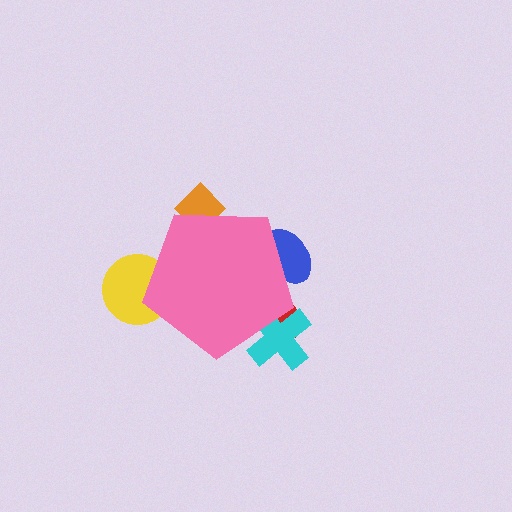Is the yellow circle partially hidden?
Yes, the yellow circle is partially hidden behind the pink pentagon.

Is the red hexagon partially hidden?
Yes, the red hexagon is partially hidden behind the pink pentagon.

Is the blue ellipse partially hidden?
Yes, the blue ellipse is partially hidden behind the pink pentagon.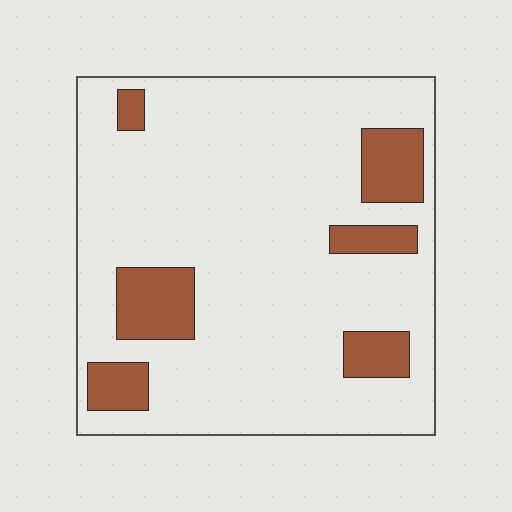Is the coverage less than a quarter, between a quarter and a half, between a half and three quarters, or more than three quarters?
Less than a quarter.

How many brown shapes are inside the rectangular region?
6.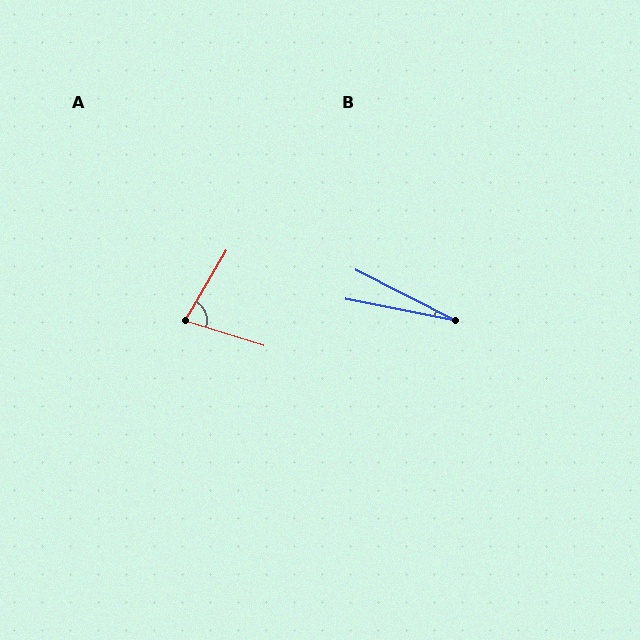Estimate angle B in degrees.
Approximately 16 degrees.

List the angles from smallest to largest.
B (16°), A (77°).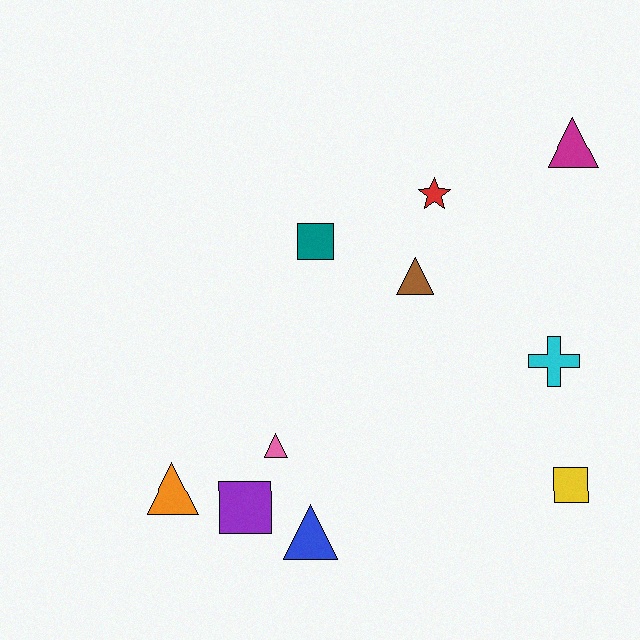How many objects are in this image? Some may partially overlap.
There are 10 objects.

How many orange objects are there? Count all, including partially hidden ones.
There is 1 orange object.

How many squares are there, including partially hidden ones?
There are 3 squares.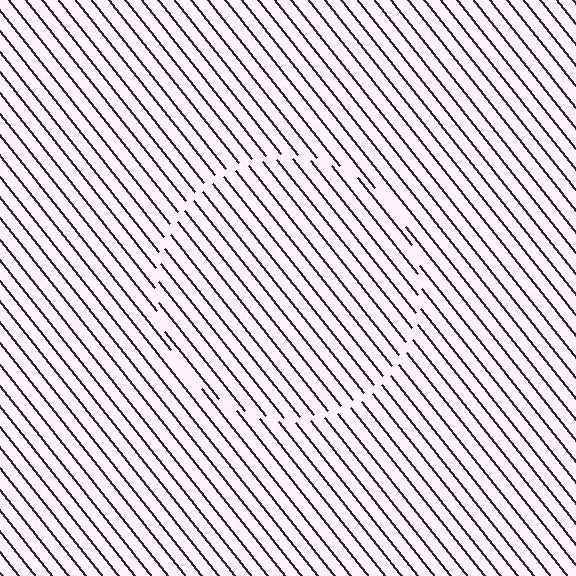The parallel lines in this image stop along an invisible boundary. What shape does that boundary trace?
An illusory circle. The interior of the shape contains the same grating, shifted by half a period — the contour is defined by the phase discontinuity where line-ends from the inner and outer gratings abut.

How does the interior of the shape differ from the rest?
The interior of the shape contains the same grating, shifted by half a period — the contour is defined by the phase discontinuity where line-ends from the inner and outer gratings abut.